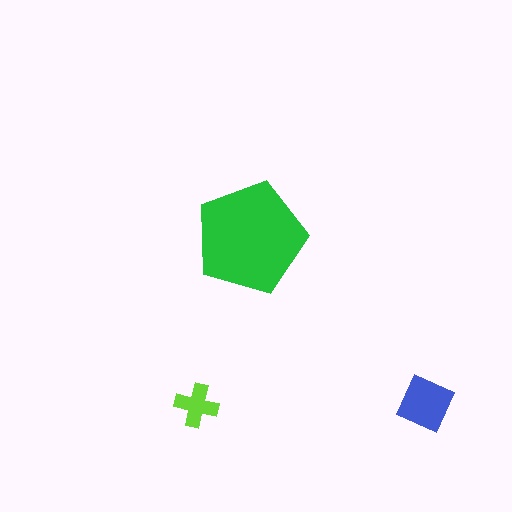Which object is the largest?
The green pentagon.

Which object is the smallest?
The lime cross.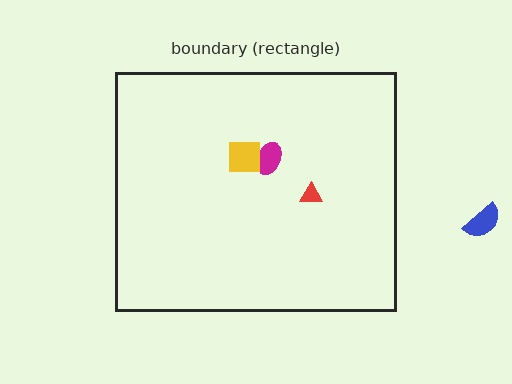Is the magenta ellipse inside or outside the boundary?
Inside.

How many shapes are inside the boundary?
3 inside, 1 outside.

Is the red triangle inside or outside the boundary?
Inside.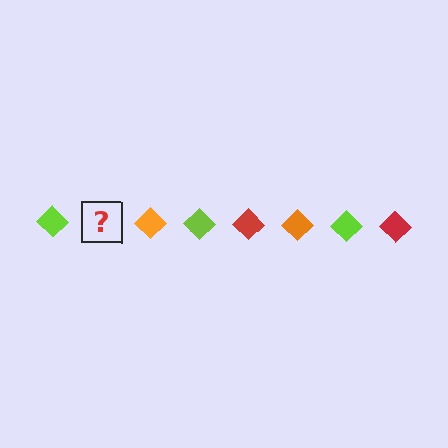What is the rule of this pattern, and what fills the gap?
The rule is that the pattern cycles through lime, red, orange diamonds. The gap should be filled with a red diamond.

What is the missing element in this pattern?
The missing element is a red diamond.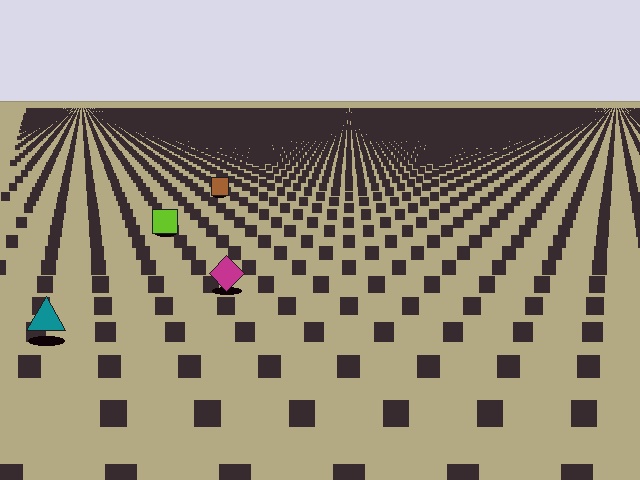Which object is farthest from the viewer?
The brown square is farthest from the viewer. It appears smaller and the ground texture around it is denser.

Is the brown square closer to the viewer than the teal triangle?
No. The teal triangle is closer — you can tell from the texture gradient: the ground texture is coarser near it.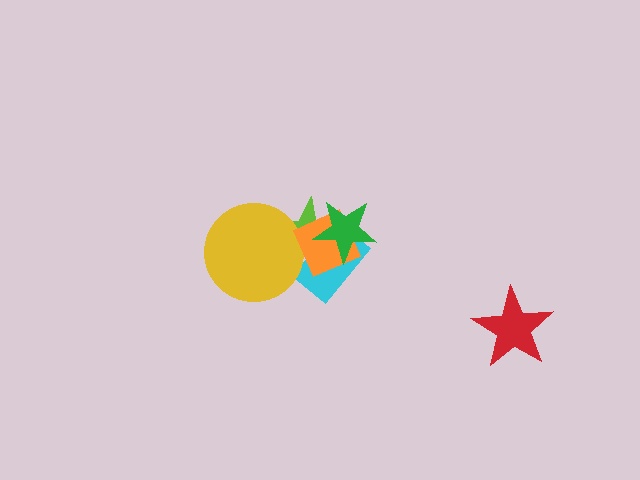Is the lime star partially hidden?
Yes, it is partially covered by another shape.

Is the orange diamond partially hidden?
Yes, it is partially covered by another shape.